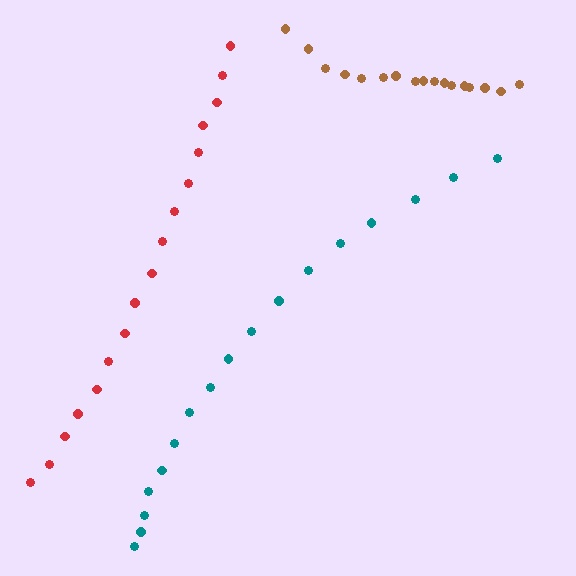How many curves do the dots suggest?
There are 3 distinct paths.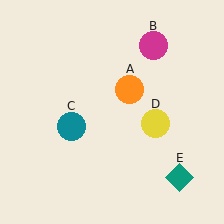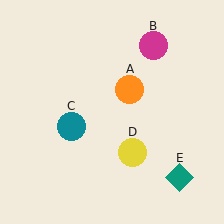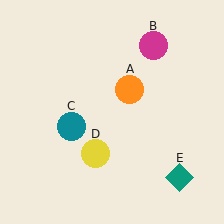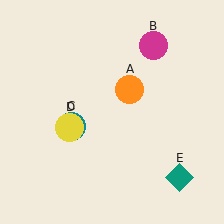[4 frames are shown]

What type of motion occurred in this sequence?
The yellow circle (object D) rotated clockwise around the center of the scene.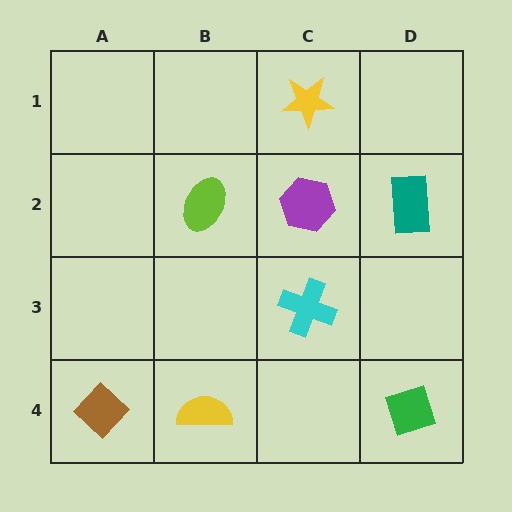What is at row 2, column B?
A lime ellipse.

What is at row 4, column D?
A green diamond.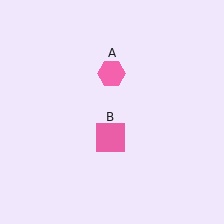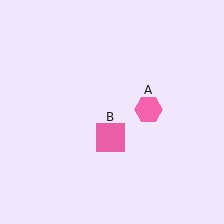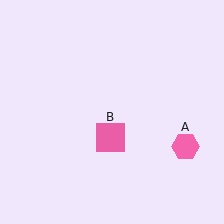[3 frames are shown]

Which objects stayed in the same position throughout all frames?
Pink square (object B) remained stationary.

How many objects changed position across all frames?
1 object changed position: pink hexagon (object A).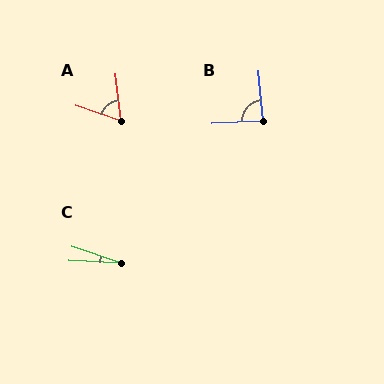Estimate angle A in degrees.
Approximately 65 degrees.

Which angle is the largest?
B, at approximately 88 degrees.